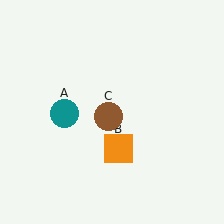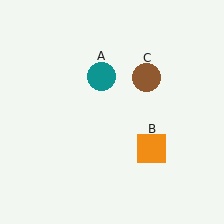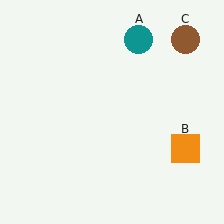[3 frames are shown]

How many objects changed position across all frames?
3 objects changed position: teal circle (object A), orange square (object B), brown circle (object C).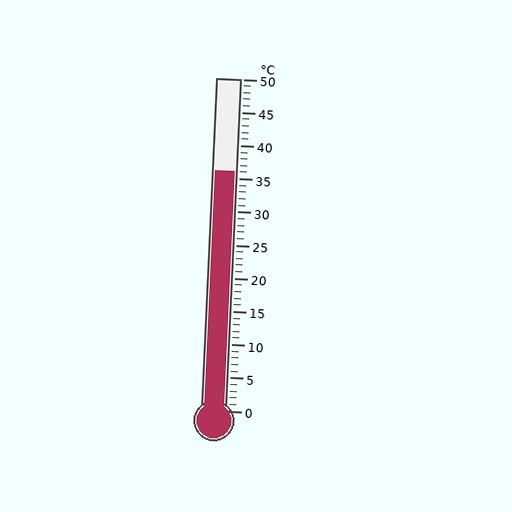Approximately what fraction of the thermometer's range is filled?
The thermometer is filled to approximately 70% of its range.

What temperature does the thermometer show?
The thermometer shows approximately 36°C.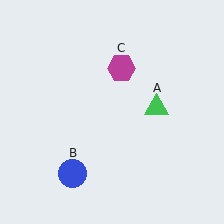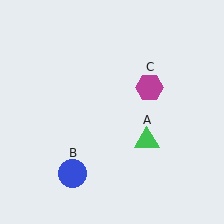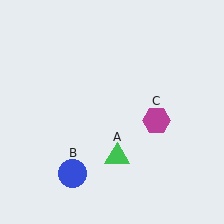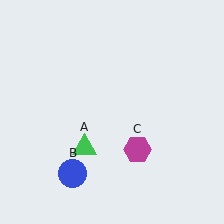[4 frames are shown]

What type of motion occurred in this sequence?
The green triangle (object A), magenta hexagon (object C) rotated clockwise around the center of the scene.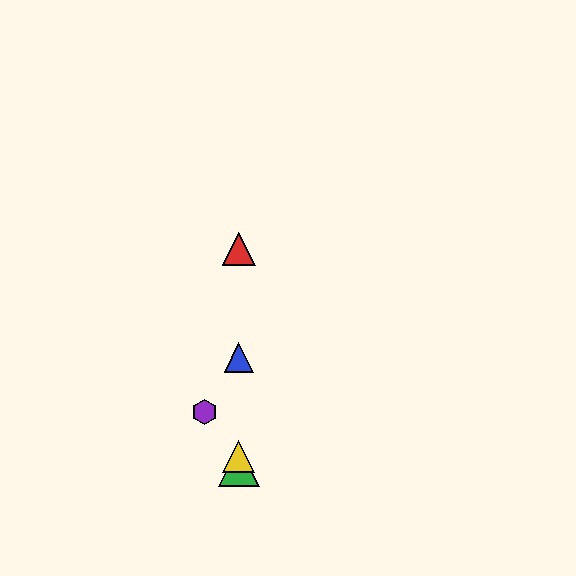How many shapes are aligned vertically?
4 shapes (the red triangle, the blue triangle, the green triangle, the yellow triangle) are aligned vertically.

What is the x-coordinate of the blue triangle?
The blue triangle is at x≈239.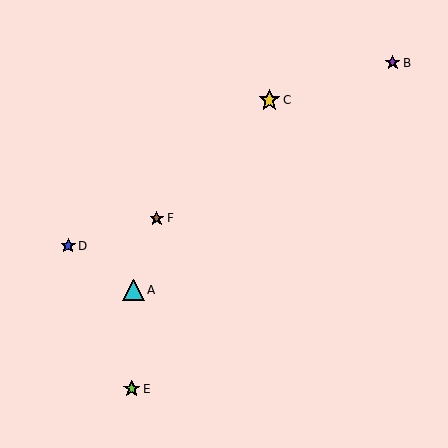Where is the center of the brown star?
The center of the brown star is at (157, 218).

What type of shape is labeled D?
Shape D is a blue star.